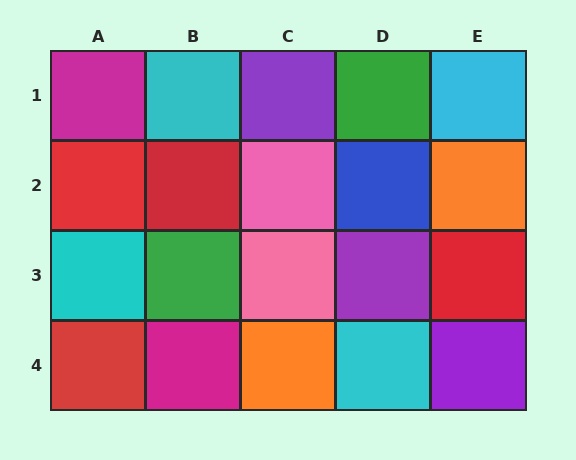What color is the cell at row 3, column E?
Red.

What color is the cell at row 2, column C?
Pink.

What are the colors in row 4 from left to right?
Red, magenta, orange, cyan, purple.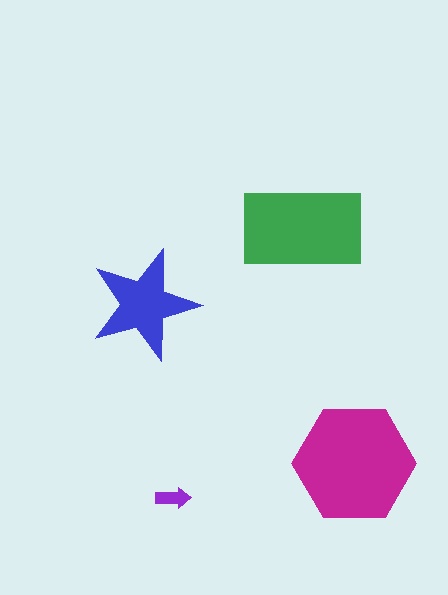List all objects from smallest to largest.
The purple arrow, the blue star, the green rectangle, the magenta hexagon.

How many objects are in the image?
There are 4 objects in the image.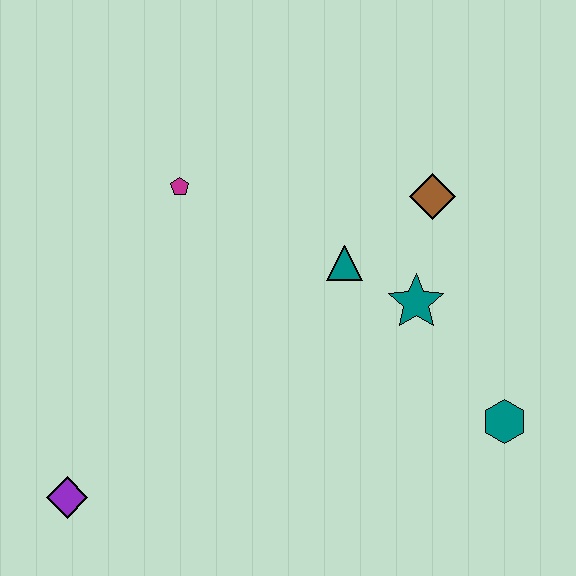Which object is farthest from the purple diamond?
The brown diamond is farthest from the purple diamond.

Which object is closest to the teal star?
The teal triangle is closest to the teal star.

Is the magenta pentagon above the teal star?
Yes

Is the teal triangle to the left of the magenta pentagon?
No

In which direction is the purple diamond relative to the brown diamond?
The purple diamond is to the left of the brown diamond.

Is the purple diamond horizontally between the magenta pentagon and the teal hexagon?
No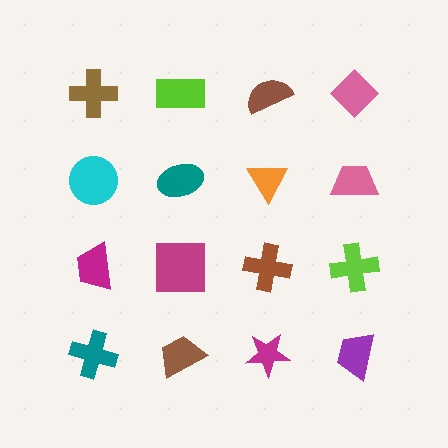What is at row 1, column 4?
A pink diamond.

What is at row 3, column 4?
A lime cross.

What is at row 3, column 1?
A magenta trapezoid.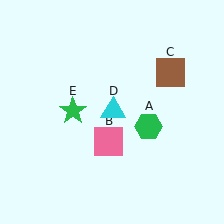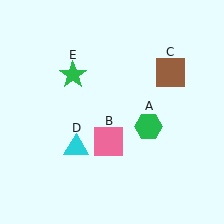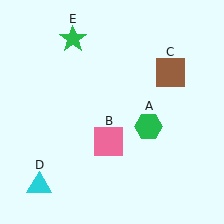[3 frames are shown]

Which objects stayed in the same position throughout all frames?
Green hexagon (object A) and pink square (object B) and brown square (object C) remained stationary.